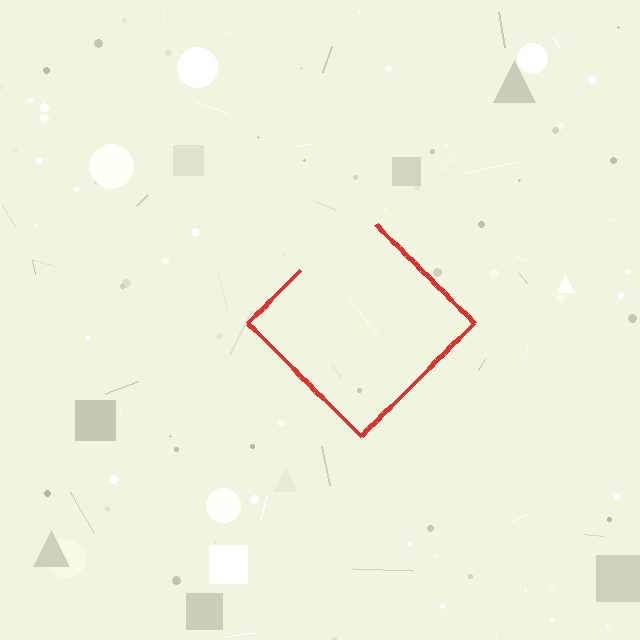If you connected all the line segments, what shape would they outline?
They would outline a diamond.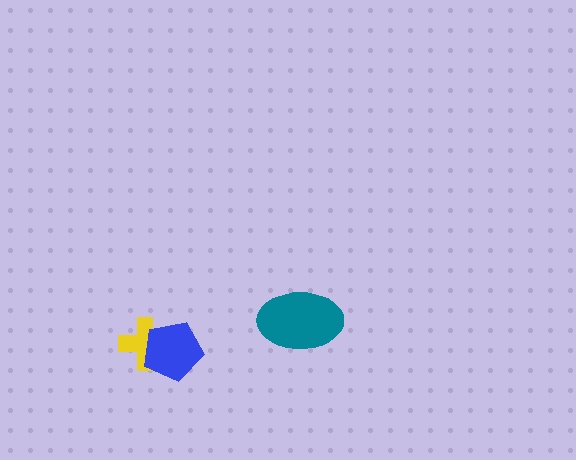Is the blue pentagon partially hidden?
No, no other shape covers it.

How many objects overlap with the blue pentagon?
1 object overlaps with the blue pentagon.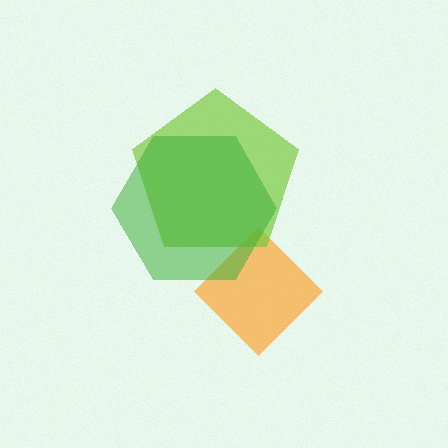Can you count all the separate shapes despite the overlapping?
Yes, there are 3 separate shapes.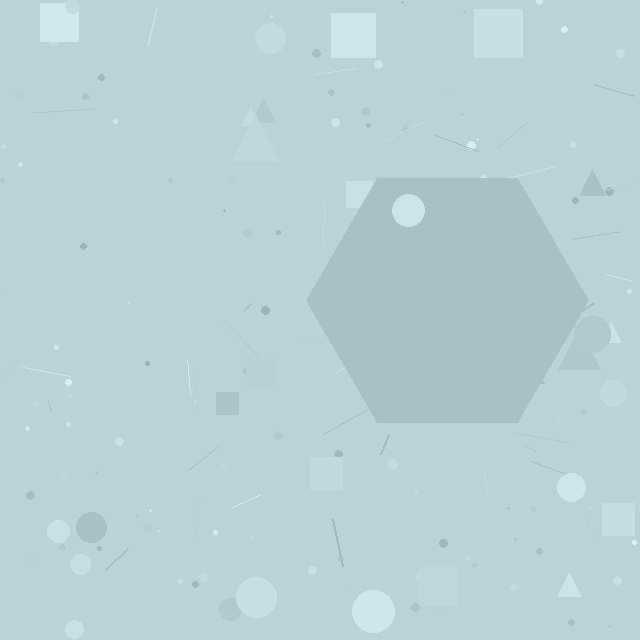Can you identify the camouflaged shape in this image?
The camouflaged shape is a hexagon.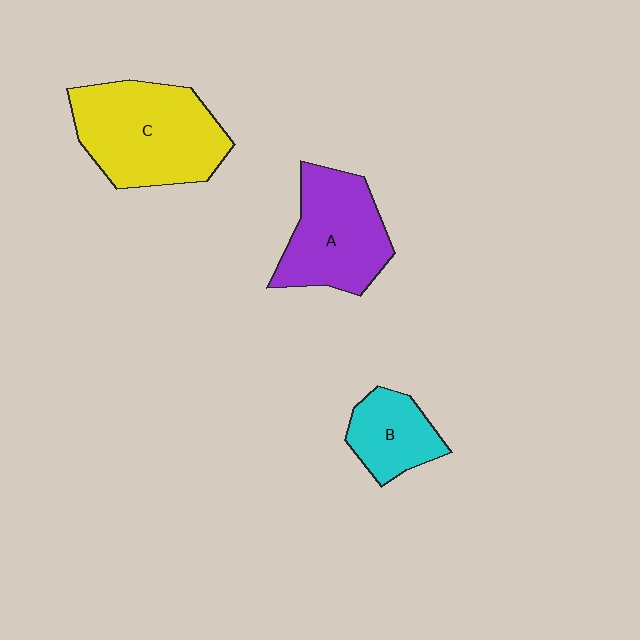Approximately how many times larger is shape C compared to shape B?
Approximately 2.1 times.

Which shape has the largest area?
Shape C (yellow).